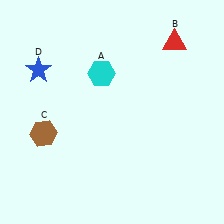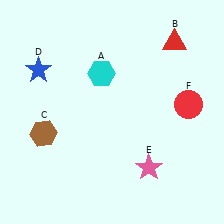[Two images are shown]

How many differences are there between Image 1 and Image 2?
There are 2 differences between the two images.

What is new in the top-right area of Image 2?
A red circle (F) was added in the top-right area of Image 2.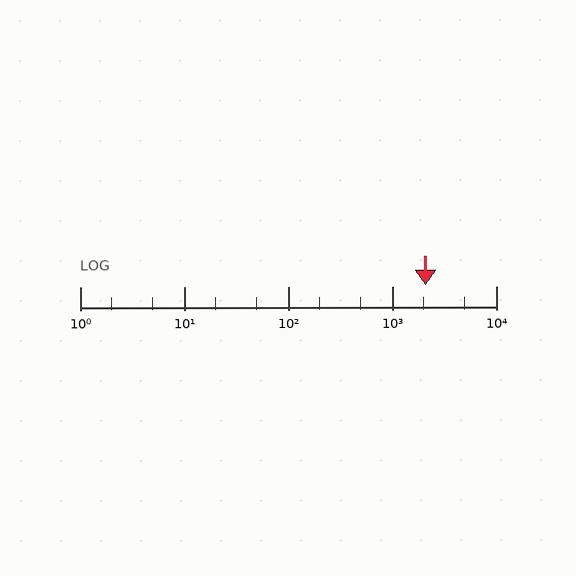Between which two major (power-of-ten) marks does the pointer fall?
The pointer is between 1000 and 10000.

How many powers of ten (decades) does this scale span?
The scale spans 4 decades, from 1 to 10000.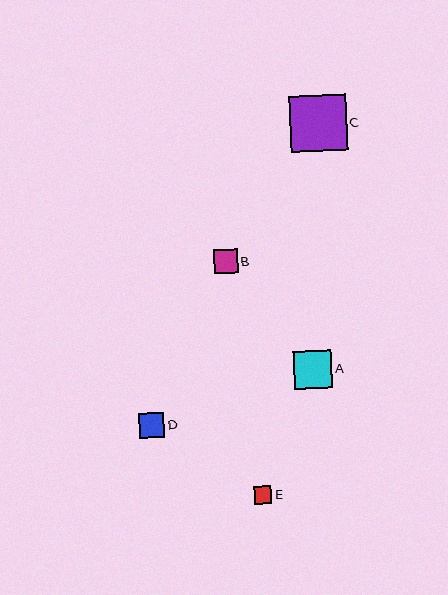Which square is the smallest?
Square E is the smallest with a size of approximately 17 pixels.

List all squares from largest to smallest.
From largest to smallest: C, A, D, B, E.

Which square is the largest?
Square C is the largest with a size of approximately 57 pixels.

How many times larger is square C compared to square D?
Square C is approximately 2.3 times the size of square D.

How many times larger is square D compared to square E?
Square D is approximately 1.4 times the size of square E.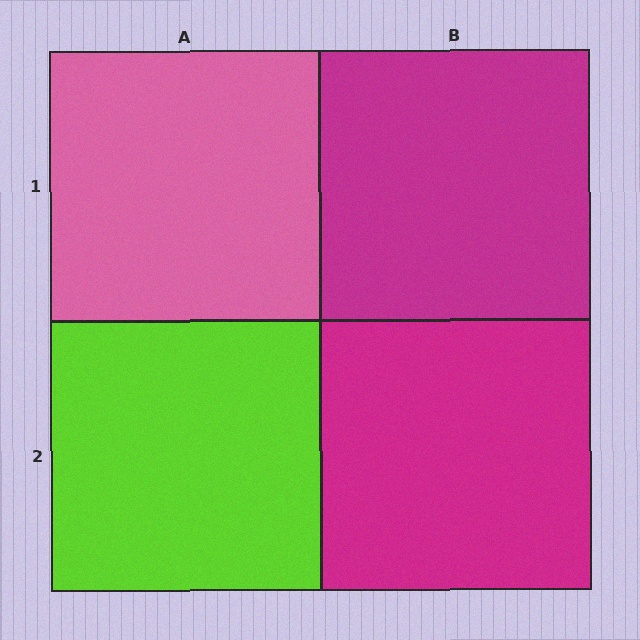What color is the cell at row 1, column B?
Magenta.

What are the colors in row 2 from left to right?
Lime, magenta.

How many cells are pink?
1 cell is pink.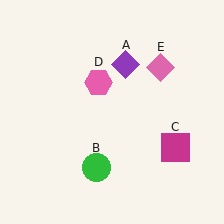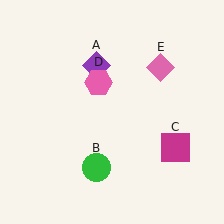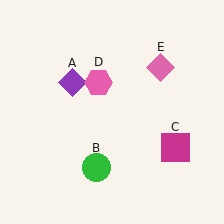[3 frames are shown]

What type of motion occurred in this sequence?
The purple diamond (object A) rotated counterclockwise around the center of the scene.